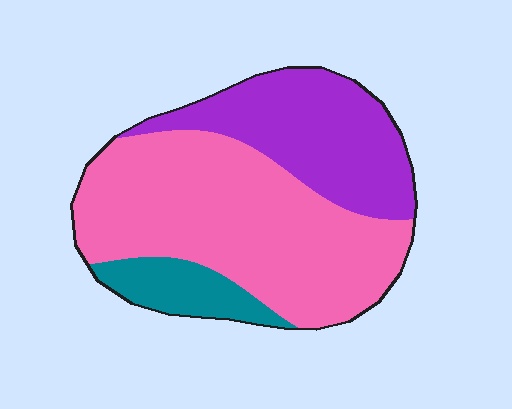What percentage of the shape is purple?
Purple covers roughly 30% of the shape.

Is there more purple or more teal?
Purple.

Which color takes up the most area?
Pink, at roughly 60%.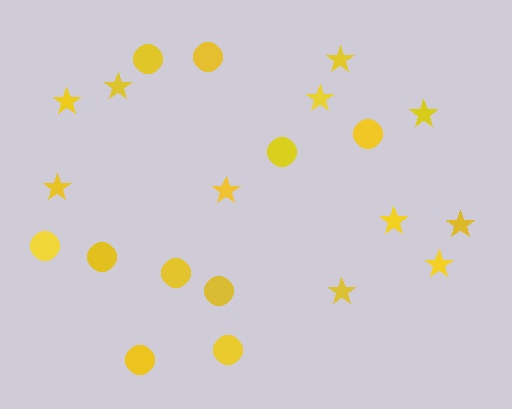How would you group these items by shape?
There are 2 groups: one group of stars (11) and one group of circles (10).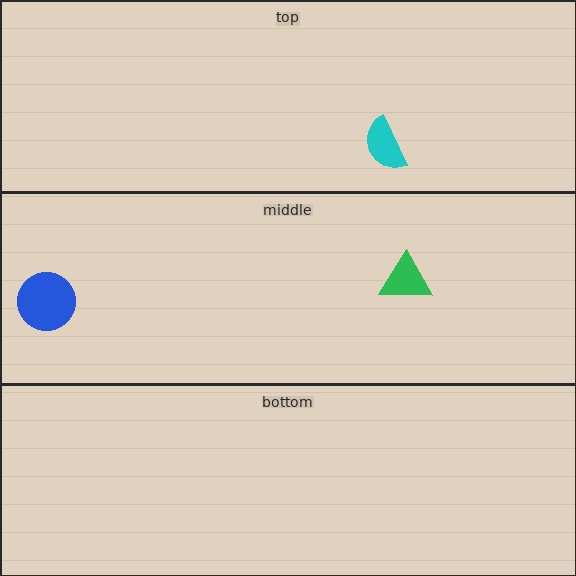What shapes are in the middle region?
The blue circle, the green triangle.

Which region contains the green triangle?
The middle region.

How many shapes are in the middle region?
2.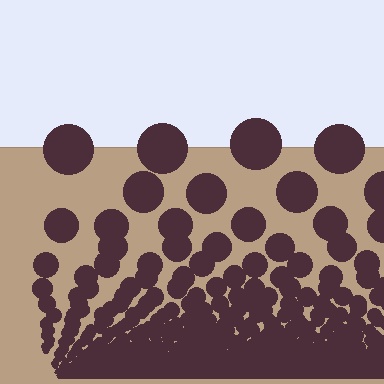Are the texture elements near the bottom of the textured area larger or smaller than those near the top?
Smaller. The gradient is inverted — elements near the bottom are smaller and denser.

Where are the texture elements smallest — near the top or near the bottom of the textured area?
Near the bottom.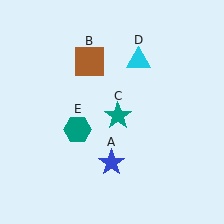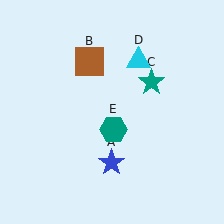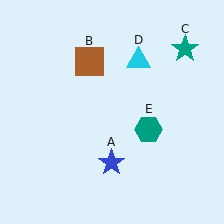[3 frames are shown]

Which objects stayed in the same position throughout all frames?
Blue star (object A) and brown square (object B) and cyan triangle (object D) remained stationary.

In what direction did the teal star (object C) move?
The teal star (object C) moved up and to the right.